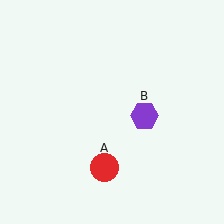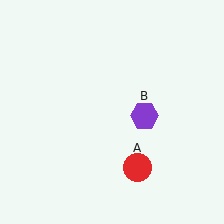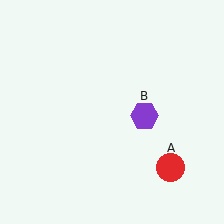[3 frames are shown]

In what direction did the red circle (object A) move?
The red circle (object A) moved right.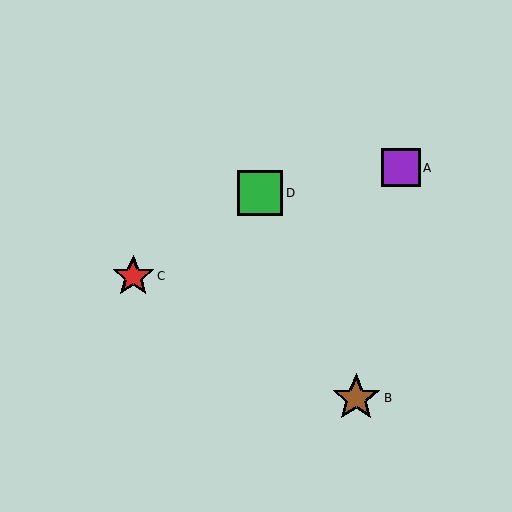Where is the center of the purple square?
The center of the purple square is at (401, 168).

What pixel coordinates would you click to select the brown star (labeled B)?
Click at (356, 398) to select the brown star B.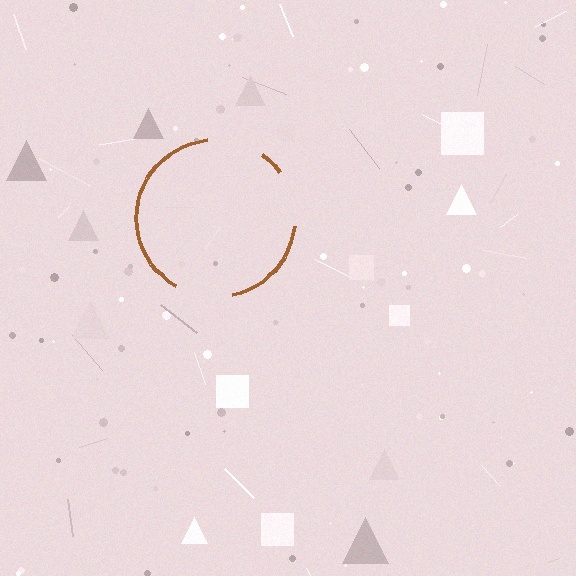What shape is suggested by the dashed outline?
The dashed outline suggests a circle.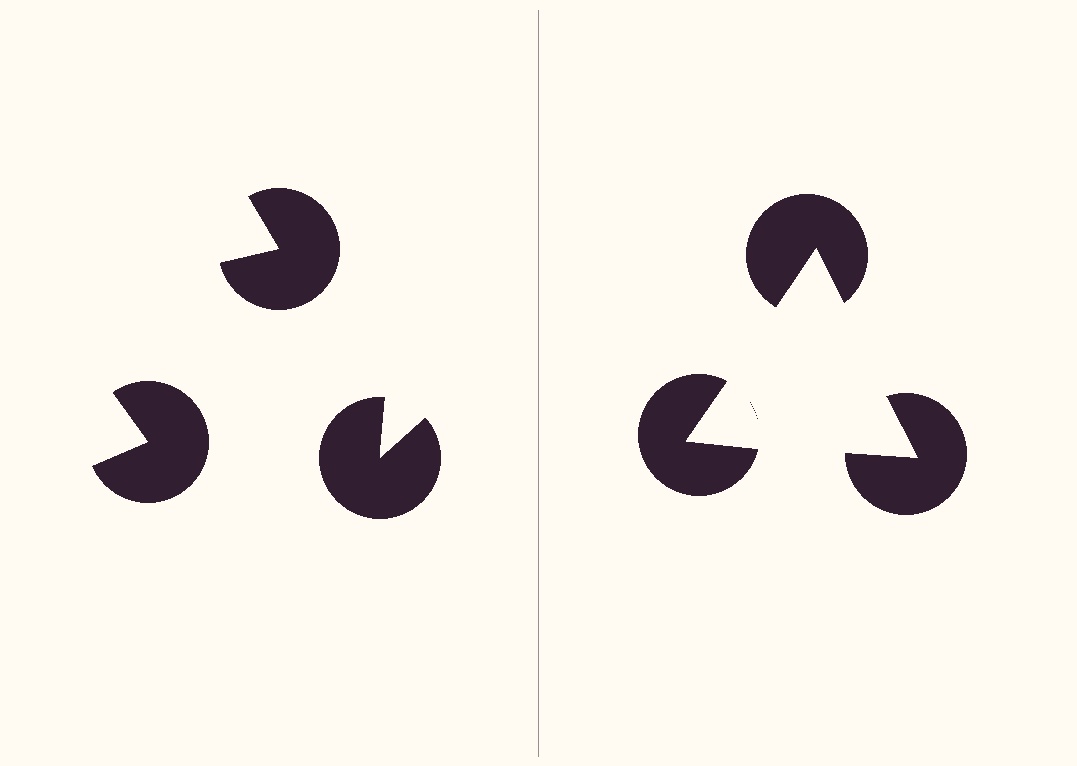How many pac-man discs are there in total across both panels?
6 — 3 on each side.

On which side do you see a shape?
An illusory triangle appears on the right side. On the left side the wedge cuts are rotated, so no coherent shape forms.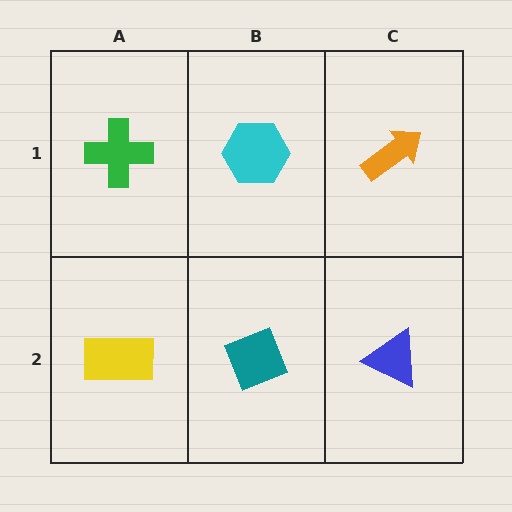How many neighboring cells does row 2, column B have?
3.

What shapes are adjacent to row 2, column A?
A green cross (row 1, column A), a teal diamond (row 2, column B).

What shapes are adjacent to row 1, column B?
A teal diamond (row 2, column B), a green cross (row 1, column A), an orange arrow (row 1, column C).